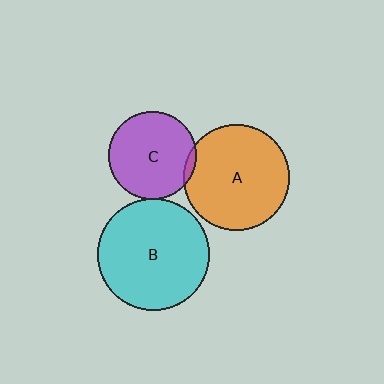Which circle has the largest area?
Circle B (cyan).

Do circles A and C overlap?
Yes.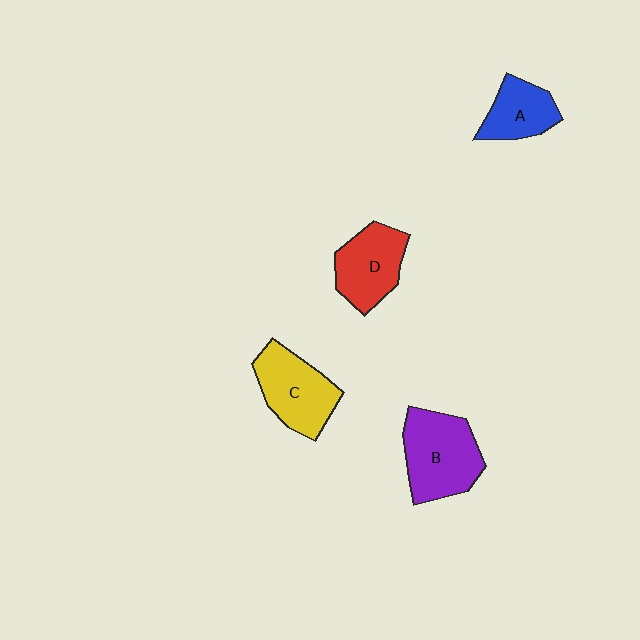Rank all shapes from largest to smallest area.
From largest to smallest: B (purple), C (yellow), D (red), A (blue).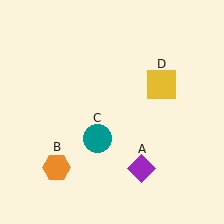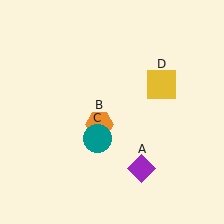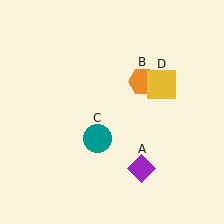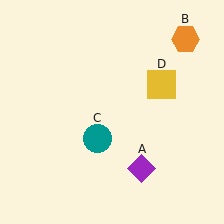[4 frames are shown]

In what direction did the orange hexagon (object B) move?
The orange hexagon (object B) moved up and to the right.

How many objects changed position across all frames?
1 object changed position: orange hexagon (object B).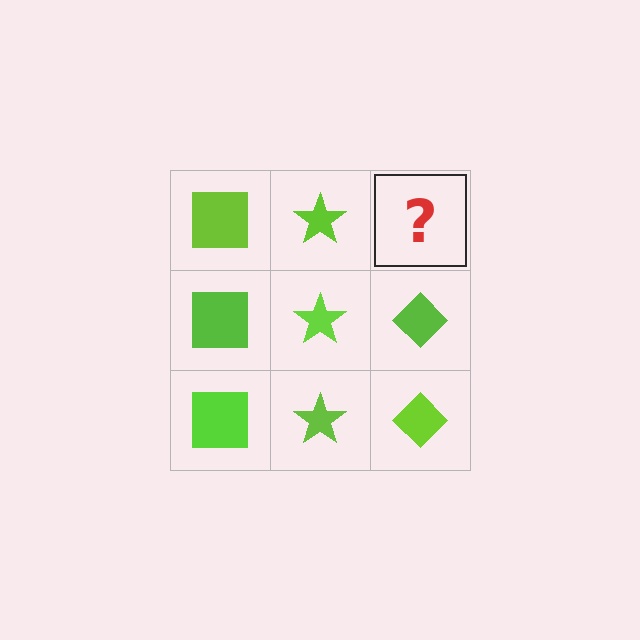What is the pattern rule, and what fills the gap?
The rule is that each column has a consistent shape. The gap should be filled with a lime diamond.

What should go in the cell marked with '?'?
The missing cell should contain a lime diamond.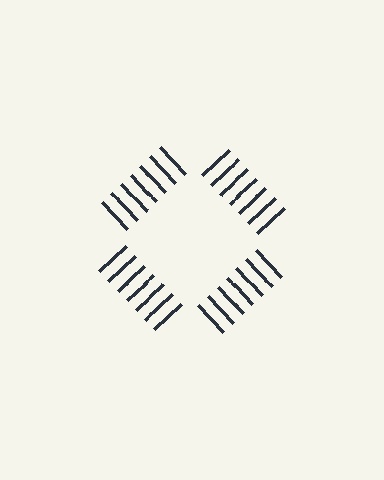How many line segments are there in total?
28 — 7 along each of the 4 edges.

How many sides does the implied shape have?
4 sides — the line-ends trace a square.